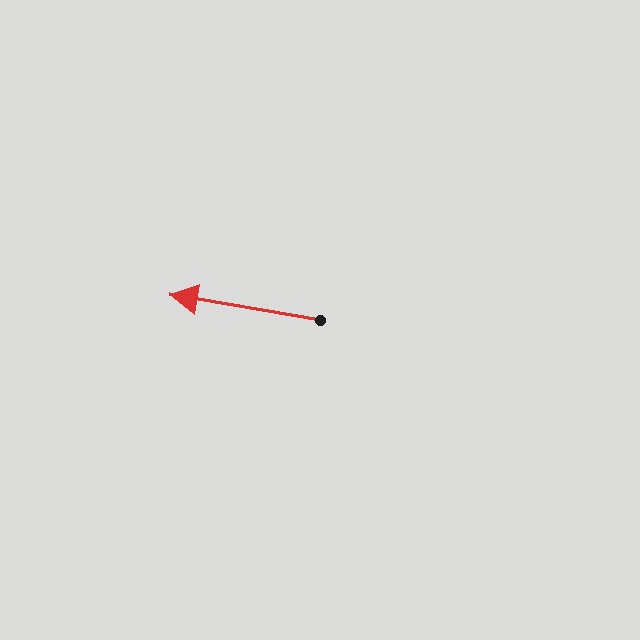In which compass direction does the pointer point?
West.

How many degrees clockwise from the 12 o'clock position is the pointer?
Approximately 280 degrees.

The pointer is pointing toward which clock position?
Roughly 9 o'clock.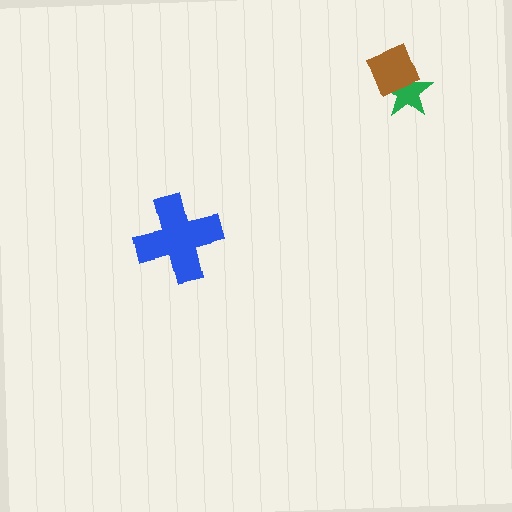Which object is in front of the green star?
The brown diamond is in front of the green star.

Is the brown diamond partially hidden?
No, no other shape covers it.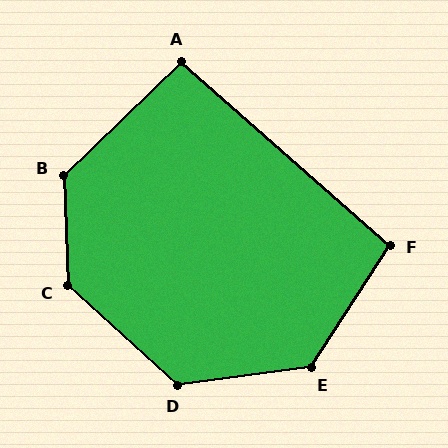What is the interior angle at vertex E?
Approximately 131 degrees (obtuse).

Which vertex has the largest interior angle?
C, at approximately 135 degrees.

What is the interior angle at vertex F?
Approximately 98 degrees (obtuse).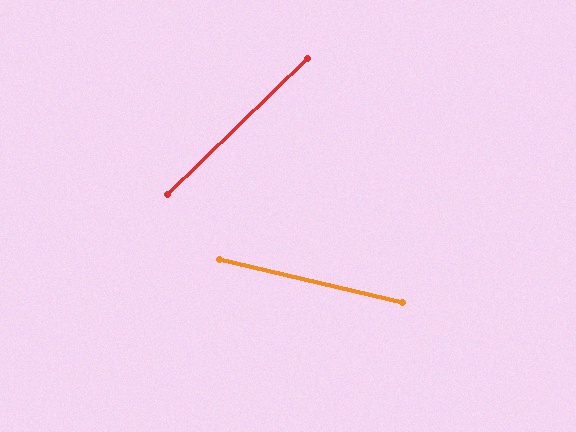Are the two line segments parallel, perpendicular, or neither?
Neither parallel nor perpendicular — they differ by about 57°.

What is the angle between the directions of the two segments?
Approximately 57 degrees.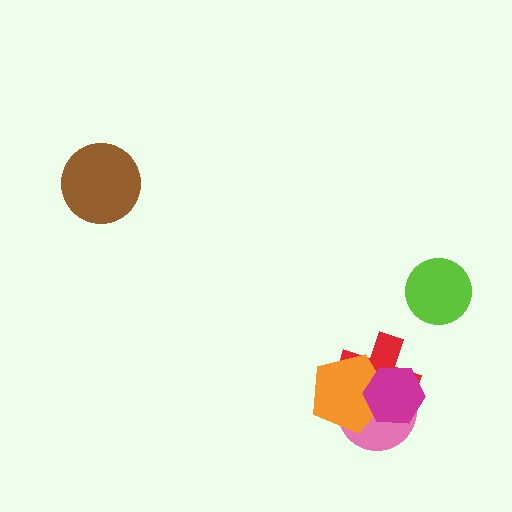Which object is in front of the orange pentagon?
The magenta hexagon is in front of the orange pentagon.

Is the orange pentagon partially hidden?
Yes, it is partially covered by another shape.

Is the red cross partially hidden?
Yes, it is partially covered by another shape.